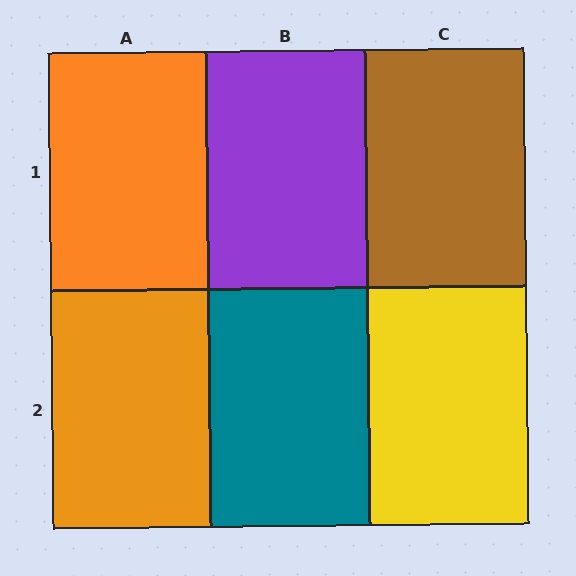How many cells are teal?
1 cell is teal.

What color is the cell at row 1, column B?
Purple.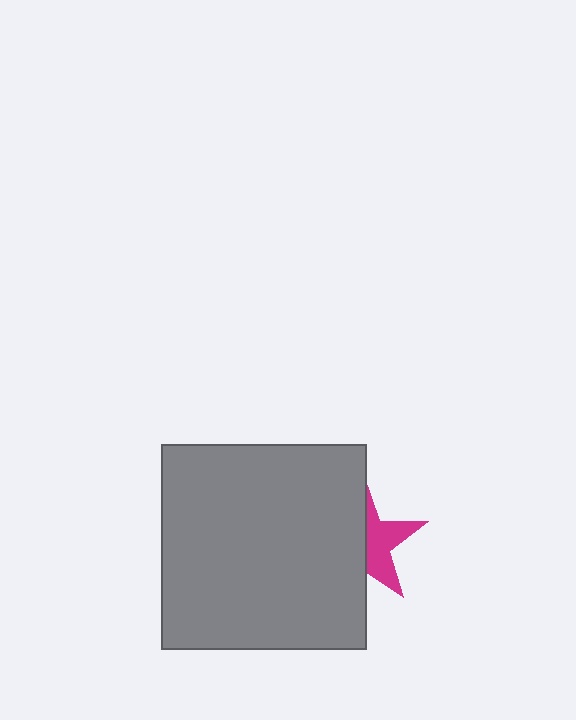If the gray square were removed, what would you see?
You would see the complete magenta star.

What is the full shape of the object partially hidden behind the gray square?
The partially hidden object is a magenta star.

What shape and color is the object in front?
The object in front is a gray square.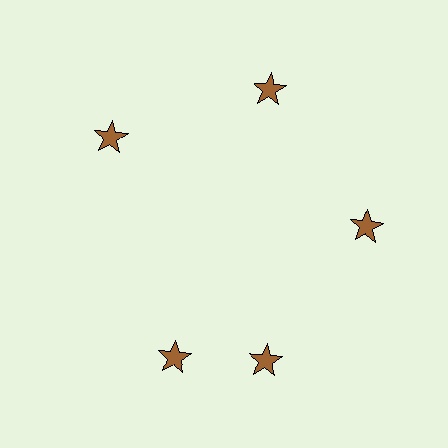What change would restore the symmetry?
The symmetry would be restored by rotating it back into even spacing with its neighbors so that all 5 stars sit at equal angles and equal distance from the center.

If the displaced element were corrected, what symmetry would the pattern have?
It would have 5-fold rotational symmetry — the pattern would map onto itself every 72 degrees.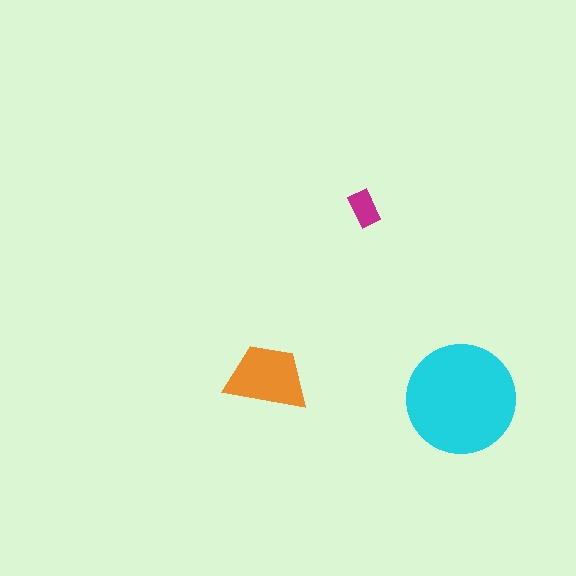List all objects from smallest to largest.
The magenta rectangle, the orange trapezoid, the cyan circle.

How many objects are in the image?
There are 3 objects in the image.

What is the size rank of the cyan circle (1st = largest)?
1st.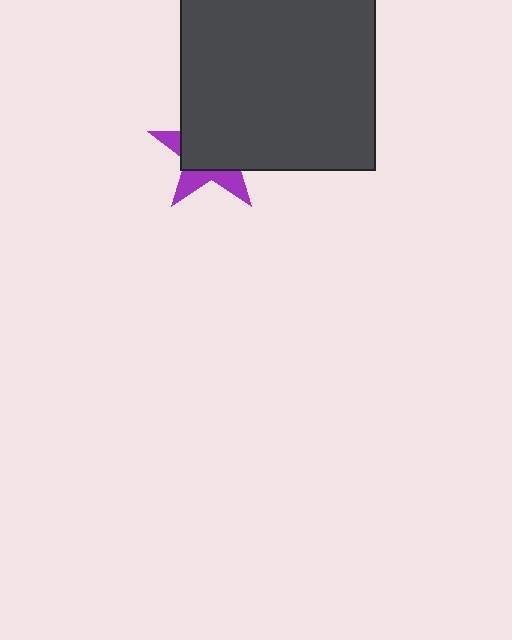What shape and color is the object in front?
The object in front is a dark gray rectangle.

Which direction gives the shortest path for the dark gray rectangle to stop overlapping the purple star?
Moving toward the upper-right gives the shortest separation.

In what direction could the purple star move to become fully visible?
The purple star could move toward the lower-left. That would shift it out from behind the dark gray rectangle entirely.